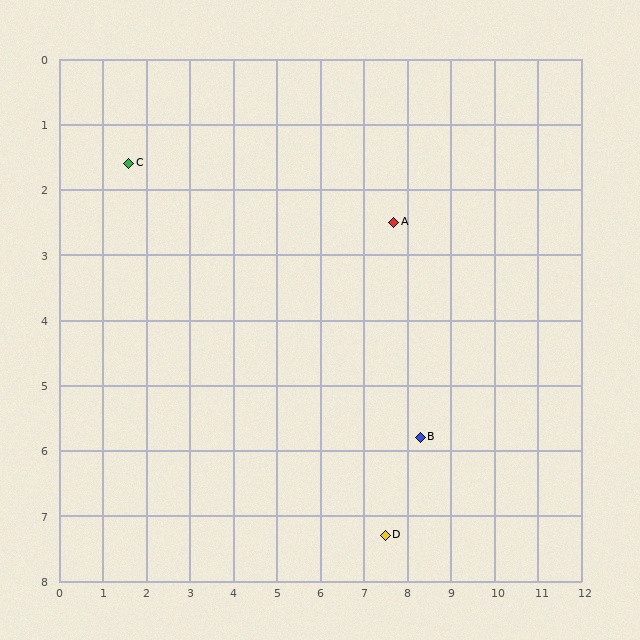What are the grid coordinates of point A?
Point A is at approximately (7.7, 2.5).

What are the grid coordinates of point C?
Point C is at approximately (1.6, 1.6).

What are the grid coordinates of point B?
Point B is at approximately (8.3, 5.8).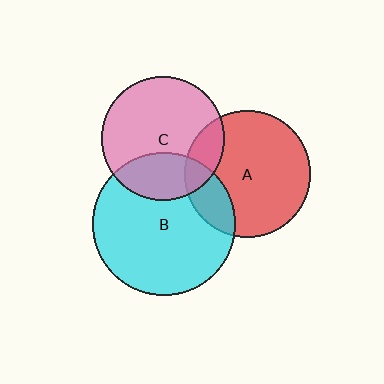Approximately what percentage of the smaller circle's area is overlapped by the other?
Approximately 30%.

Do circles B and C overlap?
Yes.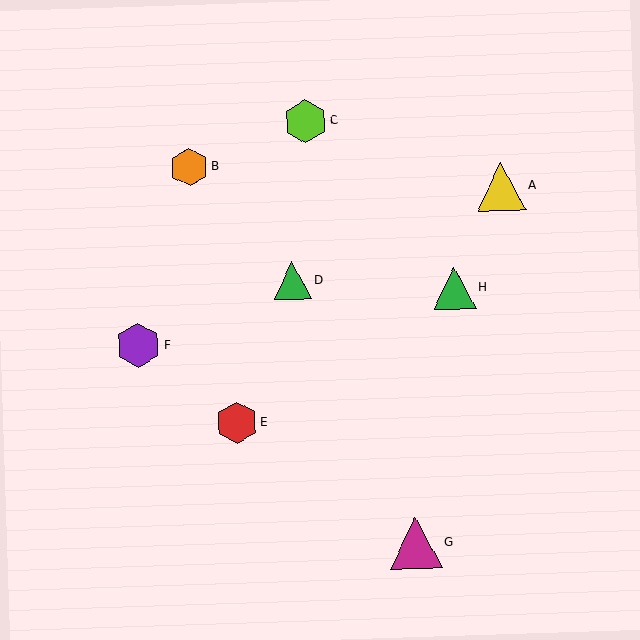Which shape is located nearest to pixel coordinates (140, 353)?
The purple hexagon (labeled F) at (139, 345) is nearest to that location.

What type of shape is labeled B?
Shape B is an orange hexagon.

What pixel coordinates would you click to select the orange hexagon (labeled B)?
Click at (189, 167) to select the orange hexagon B.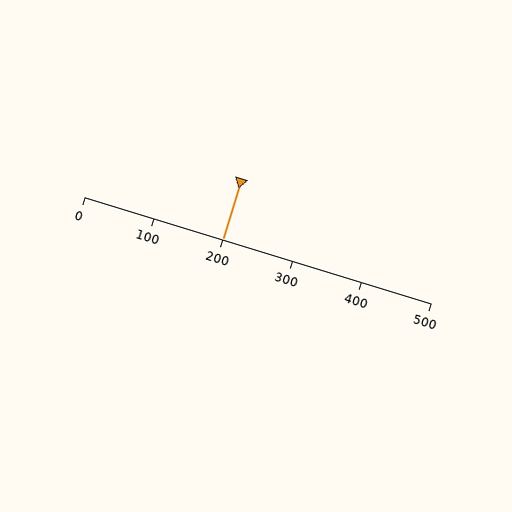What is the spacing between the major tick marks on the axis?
The major ticks are spaced 100 apart.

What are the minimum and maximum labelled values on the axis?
The axis runs from 0 to 500.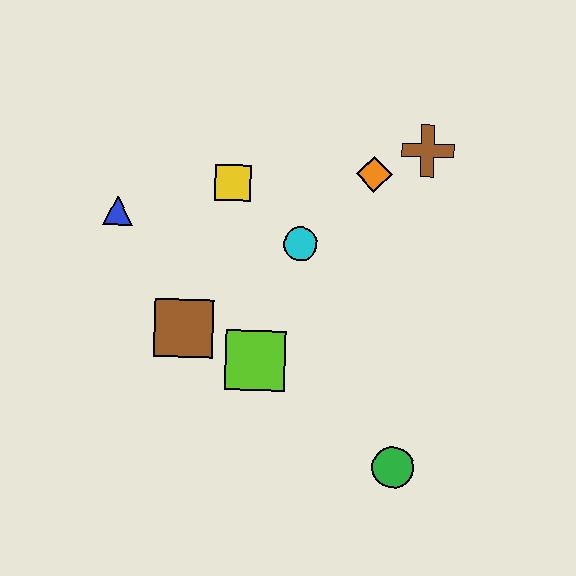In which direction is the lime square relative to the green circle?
The lime square is to the left of the green circle.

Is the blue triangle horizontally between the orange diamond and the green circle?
No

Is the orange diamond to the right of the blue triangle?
Yes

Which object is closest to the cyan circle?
The yellow square is closest to the cyan circle.